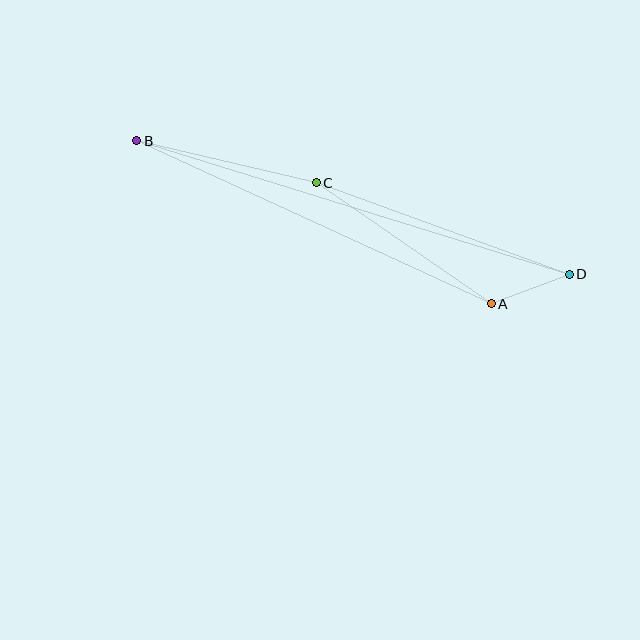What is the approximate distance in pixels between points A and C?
The distance between A and C is approximately 213 pixels.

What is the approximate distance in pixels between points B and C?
The distance between B and C is approximately 184 pixels.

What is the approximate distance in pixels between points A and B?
The distance between A and B is approximately 390 pixels.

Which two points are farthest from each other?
Points B and D are farthest from each other.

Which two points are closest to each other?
Points A and D are closest to each other.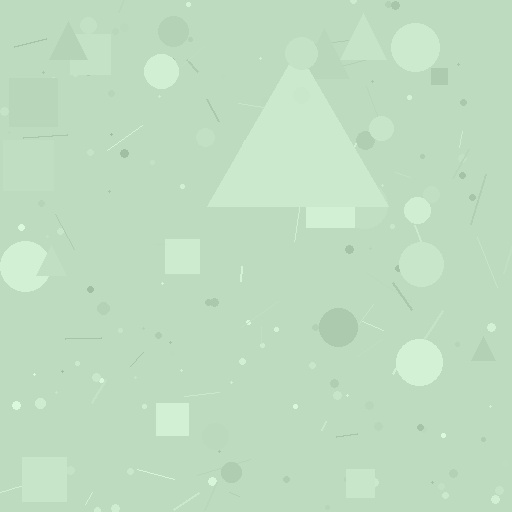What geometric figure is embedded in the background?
A triangle is embedded in the background.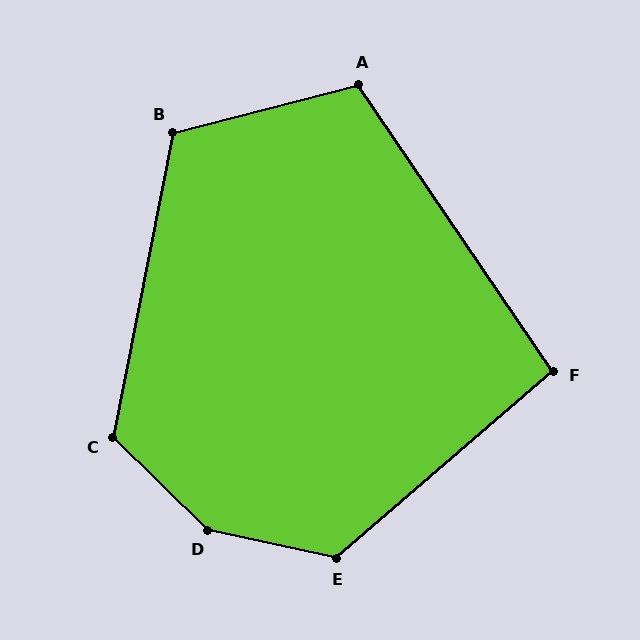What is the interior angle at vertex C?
Approximately 123 degrees (obtuse).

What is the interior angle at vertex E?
Approximately 127 degrees (obtuse).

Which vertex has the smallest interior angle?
F, at approximately 97 degrees.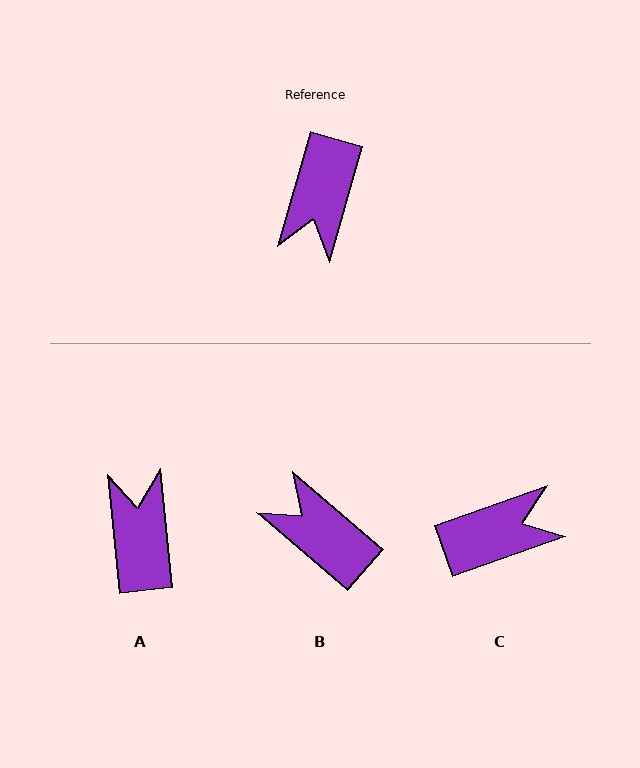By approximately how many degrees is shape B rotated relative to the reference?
Approximately 114 degrees clockwise.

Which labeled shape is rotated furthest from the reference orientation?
A, about 158 degrees away.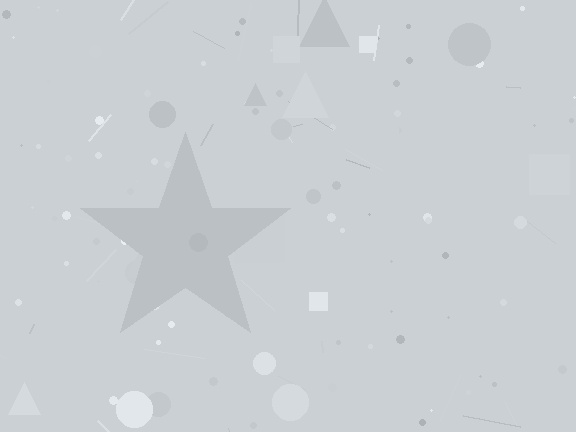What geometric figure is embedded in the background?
A star is embedded in the background.